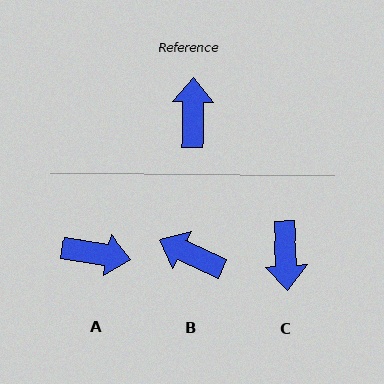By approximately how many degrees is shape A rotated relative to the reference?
Approximately 99 degrees clockwise.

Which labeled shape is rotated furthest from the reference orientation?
C, about 176 degrees away.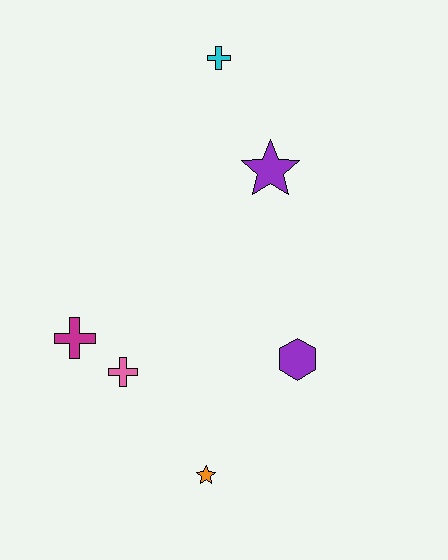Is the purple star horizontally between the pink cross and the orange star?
No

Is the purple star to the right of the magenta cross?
Yes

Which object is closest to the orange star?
The pink cross is closest to the orange star.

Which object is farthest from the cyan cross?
The orange star is farthest from the cyan cross.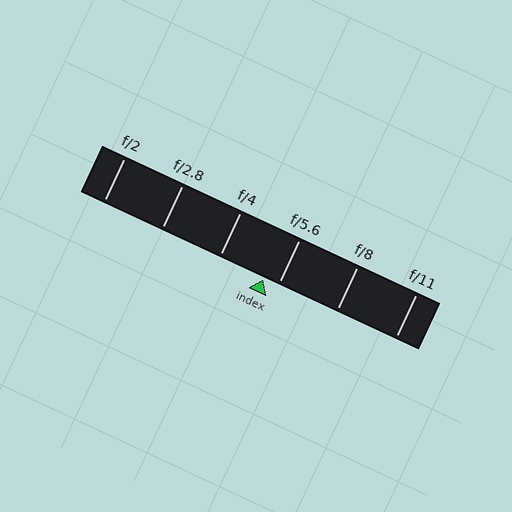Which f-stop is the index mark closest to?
The index mark is closest to f/5.6.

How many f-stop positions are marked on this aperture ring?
There are 6 f-stop positions marked.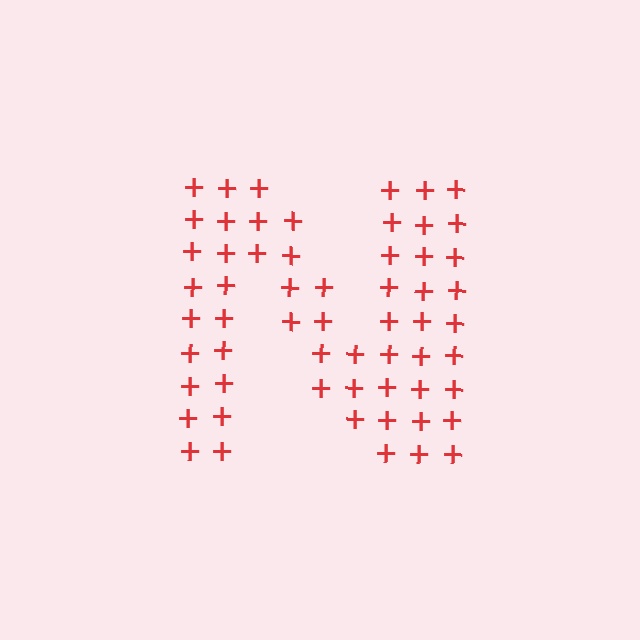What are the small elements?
The small elements are plus signs.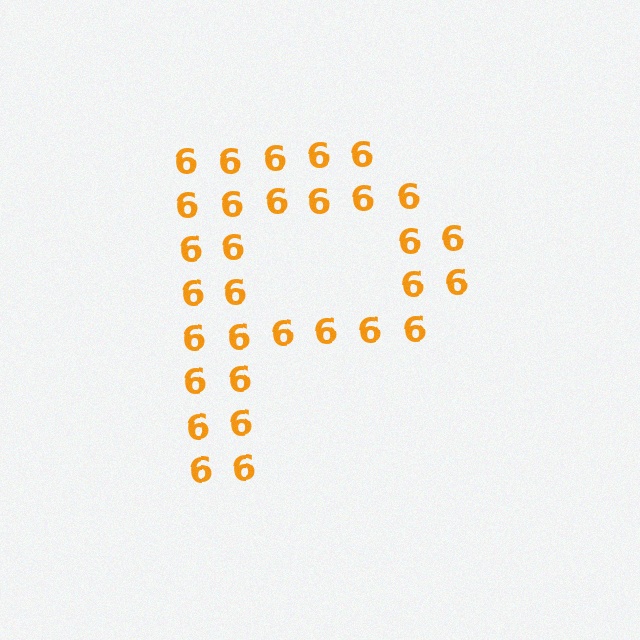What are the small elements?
The small elements are digit 6's.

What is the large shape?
The large shape is the letter P.